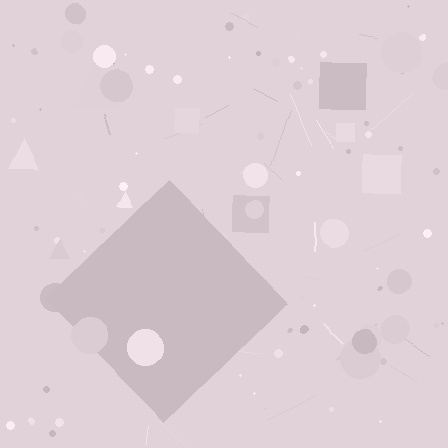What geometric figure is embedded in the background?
A diamond is embedded in the background.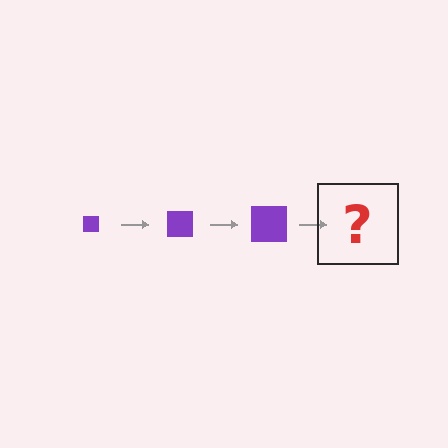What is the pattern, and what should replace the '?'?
The pattern is that the square gets progressively larger each step. The '?' should be a purple square, larger than the previous one.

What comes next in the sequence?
The next element should be a purple square, larger than the previous one.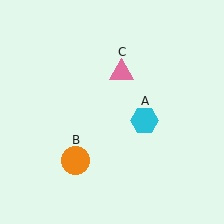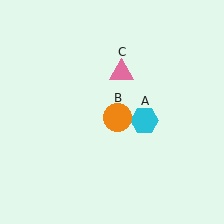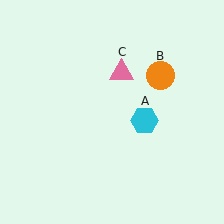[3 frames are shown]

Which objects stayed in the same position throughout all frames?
Cyan hexagon (object A) and pink triangle (object C) remained stationary.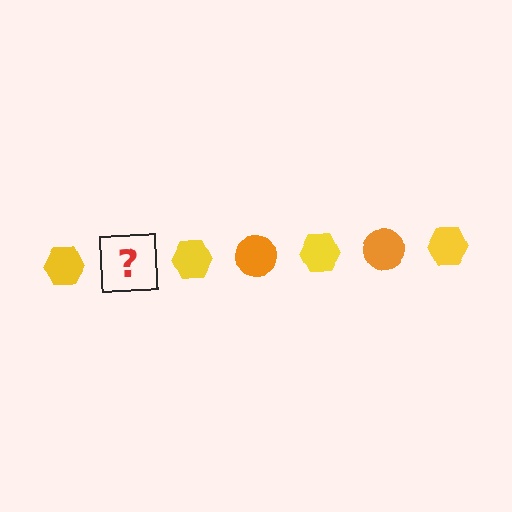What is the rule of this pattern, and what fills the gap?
The rule is that the pattern alternates between yellow hexagon and orange circle. The gap should be filled with an orange circle.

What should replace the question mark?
The question mark should be replaced with an orange circle.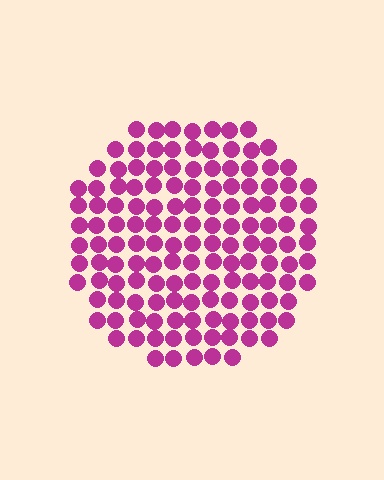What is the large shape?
The large shape is a circle.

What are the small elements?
The small elements are circles.